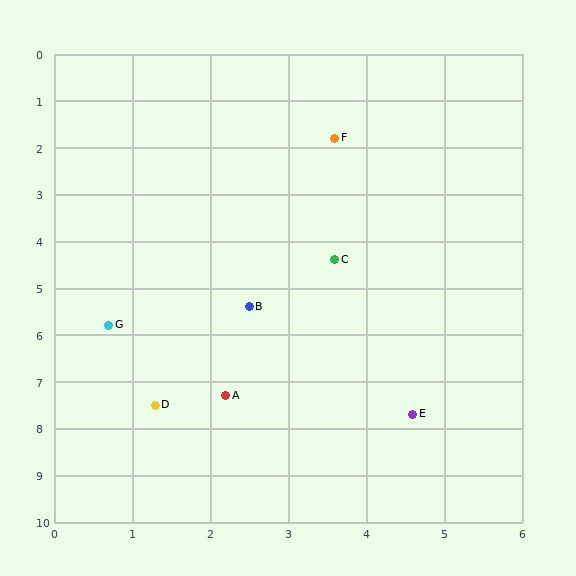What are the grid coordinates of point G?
Point G is at approximately (0.7, 5.8).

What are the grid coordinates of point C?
Point C is at approximately (3.6, 4.4).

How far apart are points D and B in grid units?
Points D and B are about 2.4 grid units apart.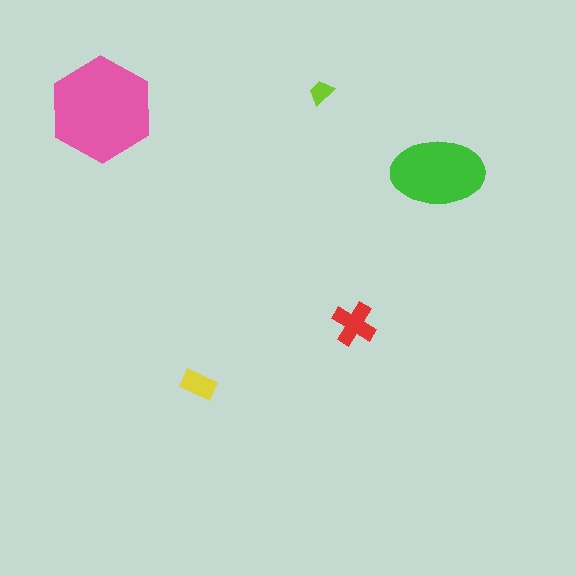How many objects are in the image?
There are 5 objects in the image.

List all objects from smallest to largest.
The lime trapezoid, the yellow rectangle, the red cross, the green ellipse, the pink hexagon.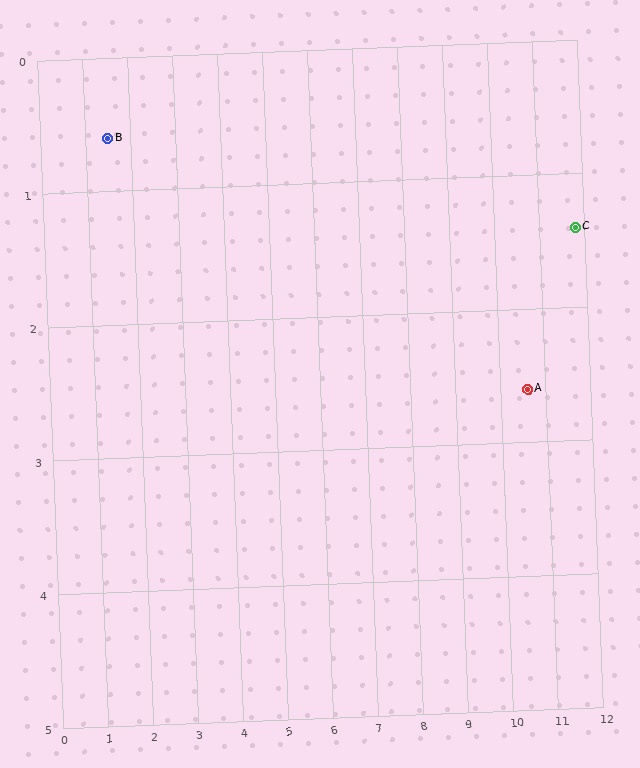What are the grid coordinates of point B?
Point B is at approximately (1.5, 0.6).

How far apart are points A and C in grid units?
Points A and C are about 1.7 grid units apart.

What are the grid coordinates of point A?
Point A is at approximately (10.6, 2.6).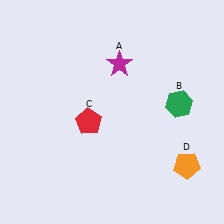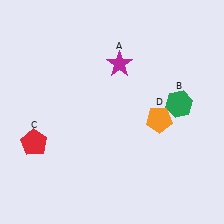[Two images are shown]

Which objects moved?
The objects that moved are: the red pentagon (C), the orange pentagon (D).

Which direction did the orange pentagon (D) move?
The orange pentagon (D) moved up.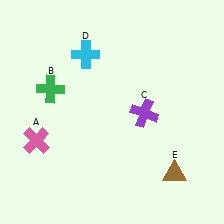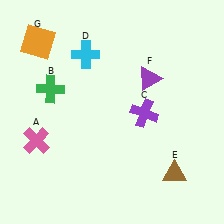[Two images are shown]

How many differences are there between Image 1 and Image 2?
There are 2 differences between the two images.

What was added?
A purple triangle (F), an orange square (G) were added in Image 2.